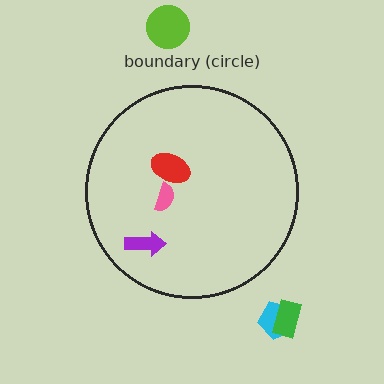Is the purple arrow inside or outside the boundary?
Inside.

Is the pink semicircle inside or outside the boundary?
Inside.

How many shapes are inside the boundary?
3 inside, 3 outside.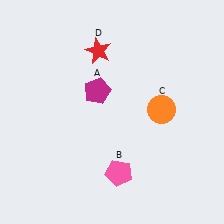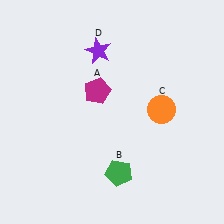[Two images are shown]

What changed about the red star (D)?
In Image 1, D is red. In Image 2, it changed to purple.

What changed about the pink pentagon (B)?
In Image 1, B is pink. In Image 2, it changed to green.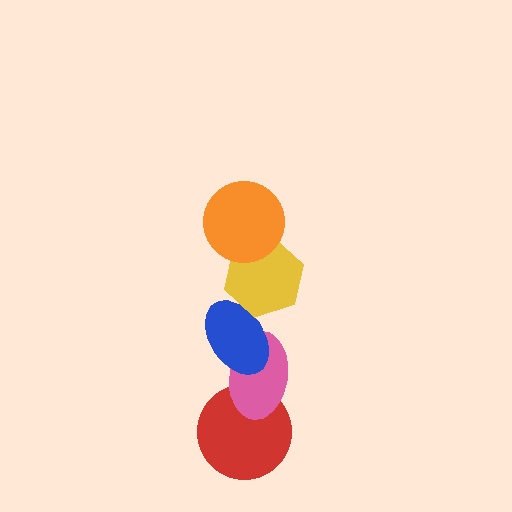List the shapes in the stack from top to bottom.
From top to bottom: the orange circle, the yellow hexagon, the blue ellipse, the pink ellipse, the red circle.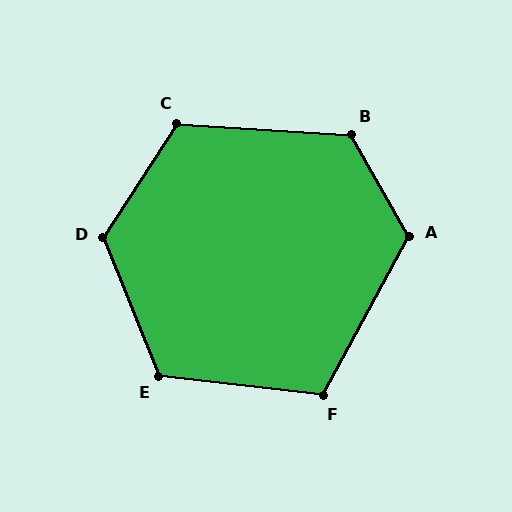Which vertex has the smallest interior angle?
F, at approximately 112 degrees.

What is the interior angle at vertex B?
Approximately 123 degrees (obtuse).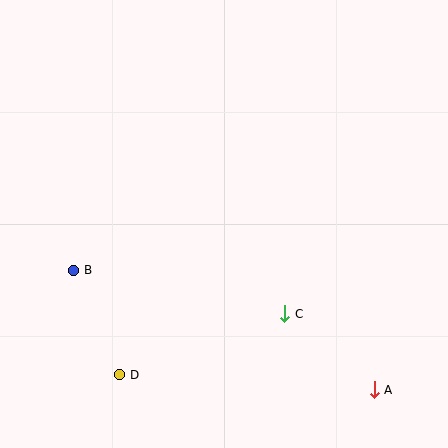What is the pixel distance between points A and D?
The distance between A and D is 255 pixels.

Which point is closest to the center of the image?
Point C at (285, 314) is closest to the center.